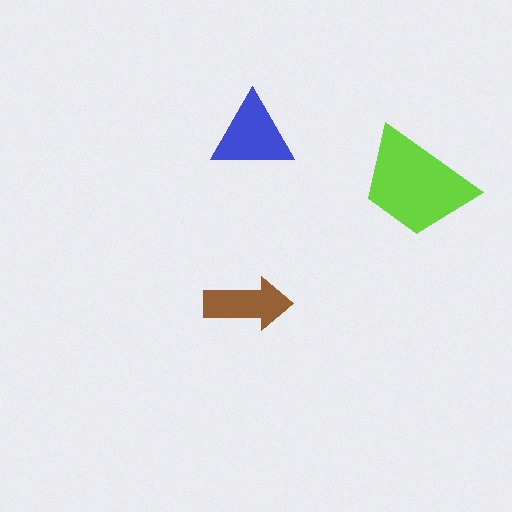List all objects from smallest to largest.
The brown arrow, the blue triangle, the lime trapezoid.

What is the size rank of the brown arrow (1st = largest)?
3rd.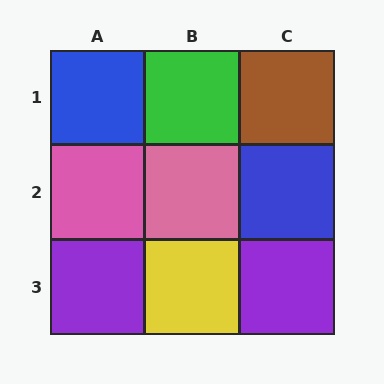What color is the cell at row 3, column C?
Purple.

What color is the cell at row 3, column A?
Purple.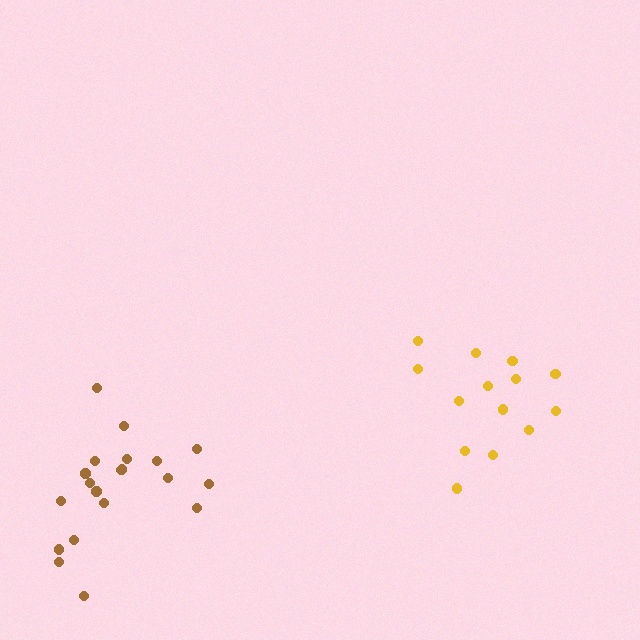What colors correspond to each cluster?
The clusters are colored: yellow, brown.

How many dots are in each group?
Group 1: 14 dots, Group 2: 20 dots (34 total).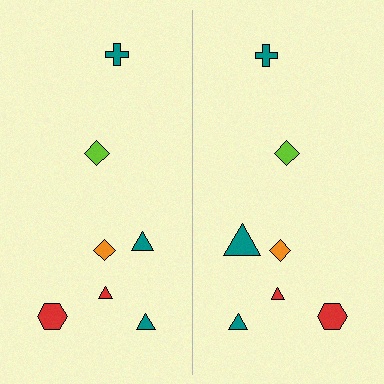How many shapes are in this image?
There are 14 shapes in this image.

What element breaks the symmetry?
The teal triangle on the right side has a different size than its mirror counterpart.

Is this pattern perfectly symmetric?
No, the pattern is not perfectly symmetric. The teal triangle on the right side has a different size than its mirror counterpart.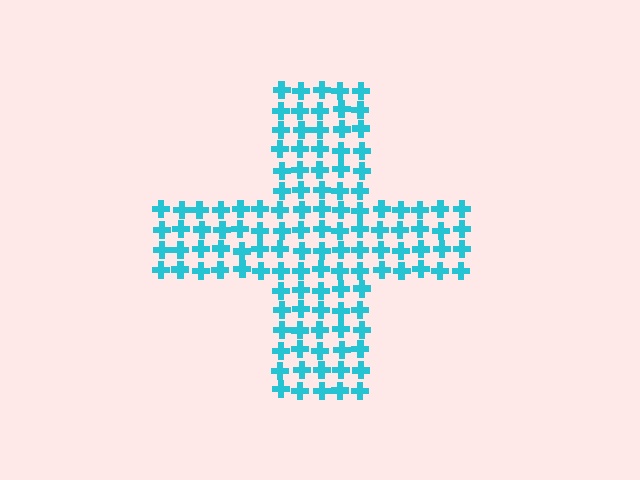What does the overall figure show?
The overall figure shows a cross.